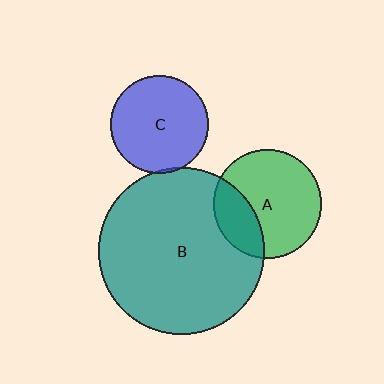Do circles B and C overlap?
Yes.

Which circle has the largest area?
Circle B (teal).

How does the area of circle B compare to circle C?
Approximately 2.9 times.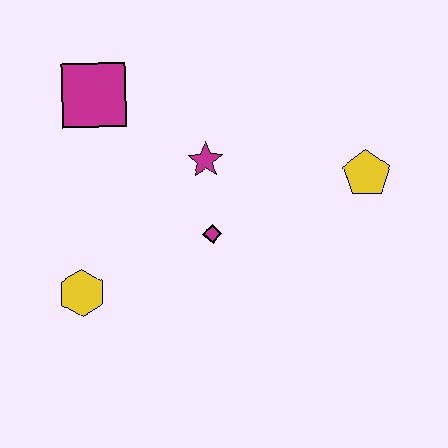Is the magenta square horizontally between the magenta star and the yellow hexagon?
Yes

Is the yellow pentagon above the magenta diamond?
Yes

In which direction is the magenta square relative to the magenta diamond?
The magenta square is above the magenta diamond.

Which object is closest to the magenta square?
The magenta star is closest to the magenta square.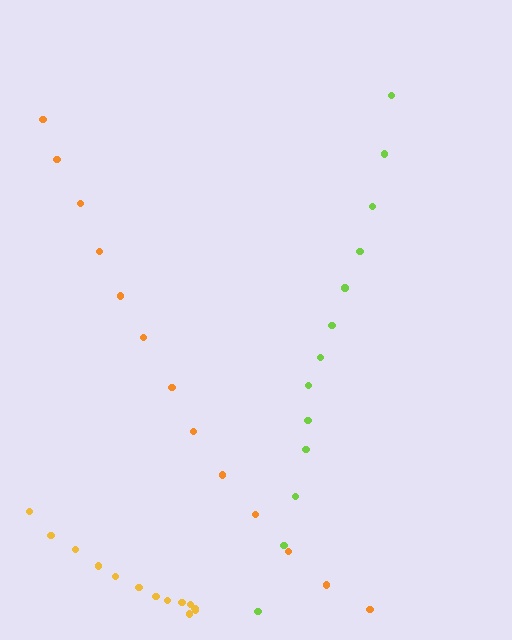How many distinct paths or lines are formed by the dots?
There are 3 distinct paths.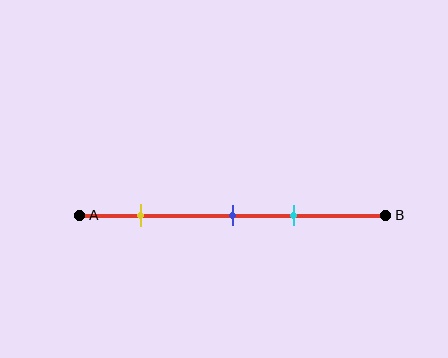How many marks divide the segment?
There are 3 marks dividing the segment.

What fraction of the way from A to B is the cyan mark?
The cyan mark is approximately 70% (0.7) of the way from A to B.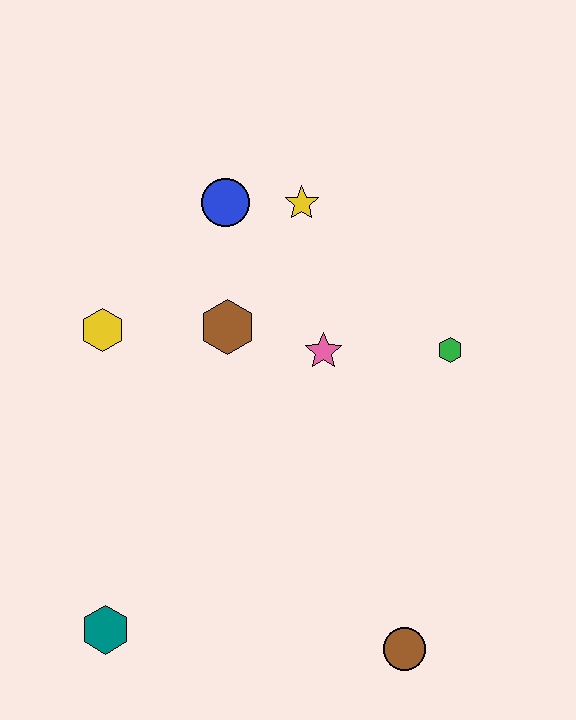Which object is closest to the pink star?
The brown hexagon is closest to the pink star.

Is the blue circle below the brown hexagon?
No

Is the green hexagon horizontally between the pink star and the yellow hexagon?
No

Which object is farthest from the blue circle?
The brown circle is farthest from the blue circle.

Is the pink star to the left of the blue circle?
No